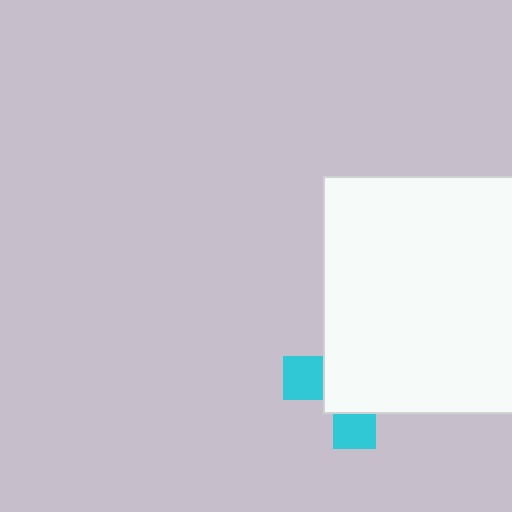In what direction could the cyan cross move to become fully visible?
The cyan cross could move toward the lower-left. That would shift it out from behind the white rectangle entirely.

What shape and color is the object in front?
The object in front is a white rectangle.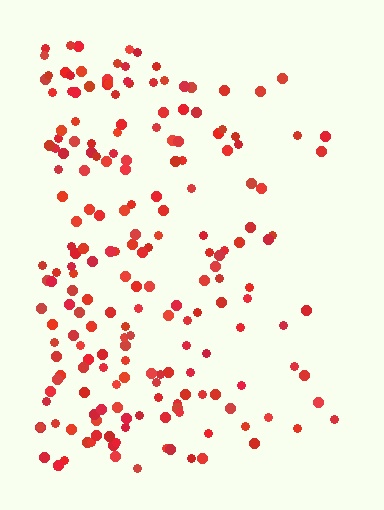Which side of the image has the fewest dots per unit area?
The right.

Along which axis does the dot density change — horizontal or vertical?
Horizontal.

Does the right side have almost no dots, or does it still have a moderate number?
Still a moderate number, just noticeably fewer than the left.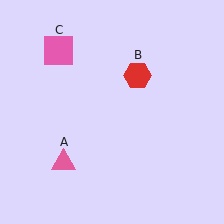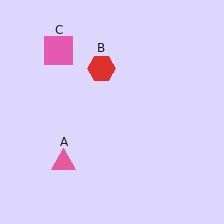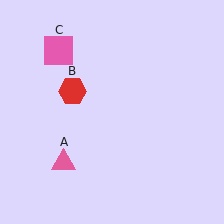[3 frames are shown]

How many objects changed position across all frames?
1 object changed position: red hexagon (object B).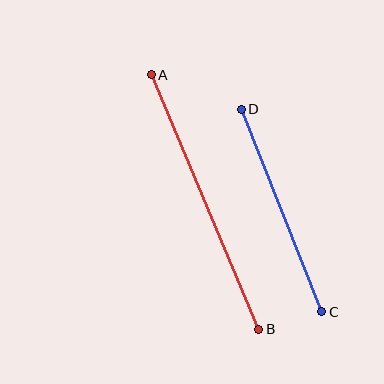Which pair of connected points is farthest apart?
Points A and B are farthest apart.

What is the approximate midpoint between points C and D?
The midpoint is at approximately (282, 210) pixels.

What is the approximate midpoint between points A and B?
The midpoint is at approximately (205, 202) pixels.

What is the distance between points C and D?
The distance is approximately 218 pixels.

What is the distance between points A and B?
The distance is approximately 276 pixels.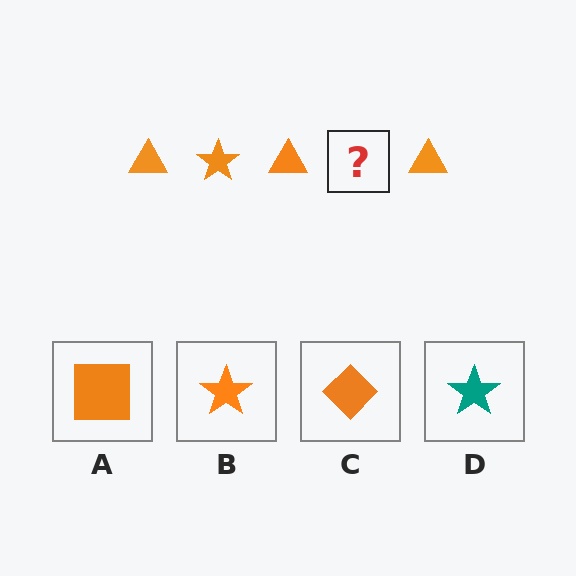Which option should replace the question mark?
Option B.